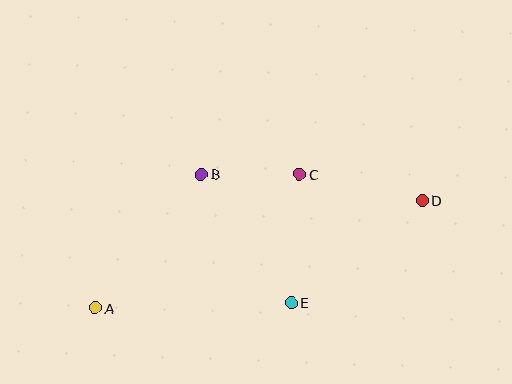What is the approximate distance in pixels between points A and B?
The distance between A and B is approximately 171 pixels.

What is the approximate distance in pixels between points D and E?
The distance between D and E is approximately 166 pixels.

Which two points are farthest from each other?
Points A and D are farthest from each other.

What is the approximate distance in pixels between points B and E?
The distance between B and E is approximately 157 pixels.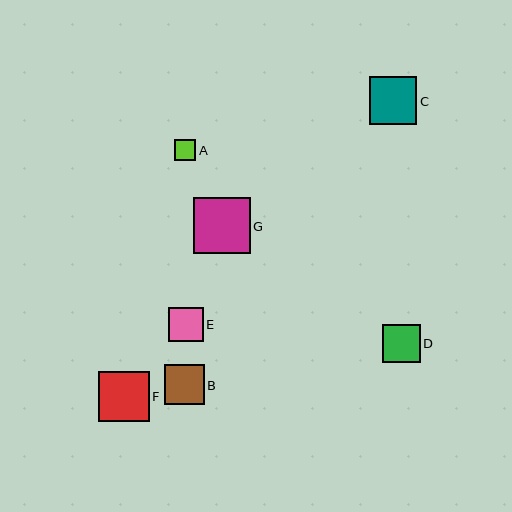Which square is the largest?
Square G is the largest with a size of approximately 56 pixels.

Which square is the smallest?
Square A is the smallest with a size of approximately 21 pixels.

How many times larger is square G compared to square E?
Square G is approximately 1.6 times the size of square E.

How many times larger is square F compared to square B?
Square F is approximately 1.3 times the size of square B.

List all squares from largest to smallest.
From largest to smallest: G, F, C, B, D, E, A.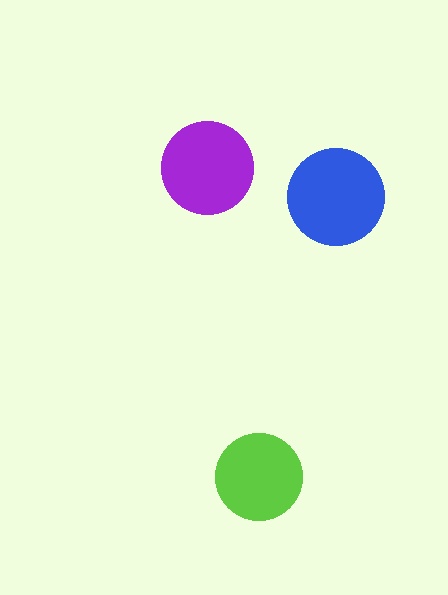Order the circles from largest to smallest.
the blue one, the purple one, the lime one.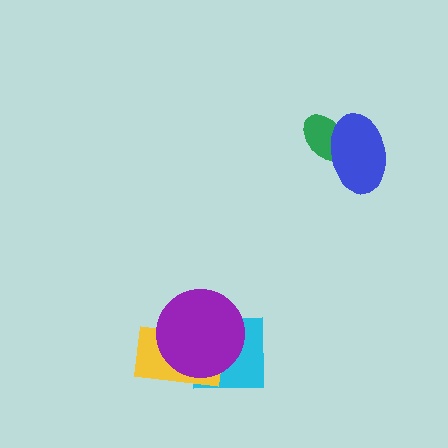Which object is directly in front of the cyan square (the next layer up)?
The yellow rectangle is directly in front of the cyan square.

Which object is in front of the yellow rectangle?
The purple circle is in front of the yellow rectangle.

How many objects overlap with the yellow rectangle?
2 objects overlap with the yellow rectangle.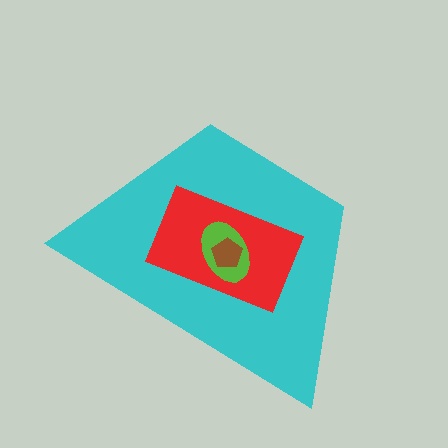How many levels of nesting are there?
4.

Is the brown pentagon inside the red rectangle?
Yes.